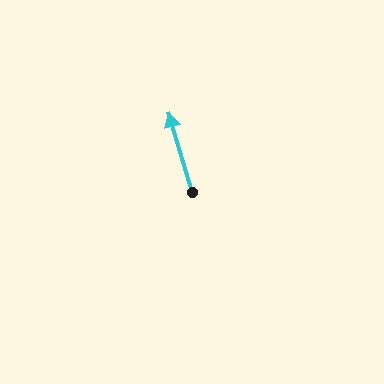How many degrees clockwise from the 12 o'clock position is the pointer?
Approximately 344 degrees.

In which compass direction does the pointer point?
North.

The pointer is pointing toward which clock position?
Roughly 11 o'clock.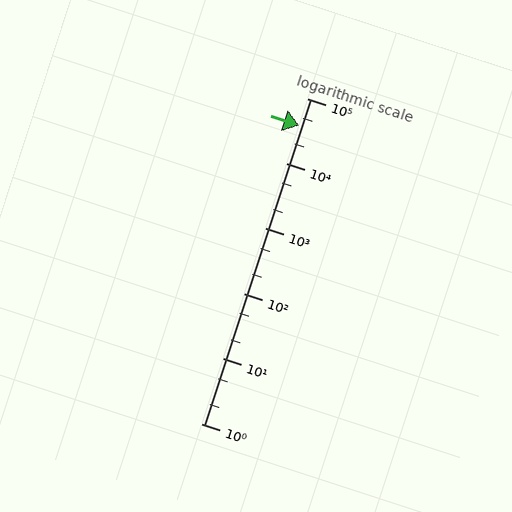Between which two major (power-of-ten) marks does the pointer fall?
The pointer is between 10000 and 100000.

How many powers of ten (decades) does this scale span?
The scale spans 5 decades, from 1 to 100000.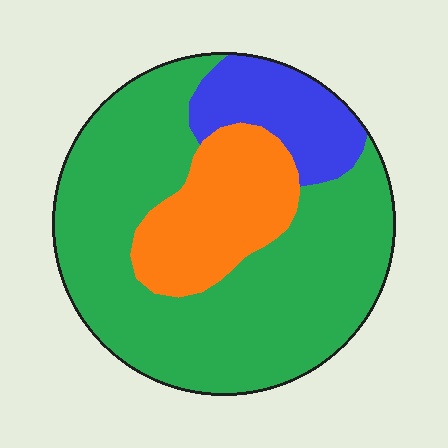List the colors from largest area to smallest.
From largest to smallest: green, orange, blue.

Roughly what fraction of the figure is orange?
Orange takes up less than a quarter of the figure.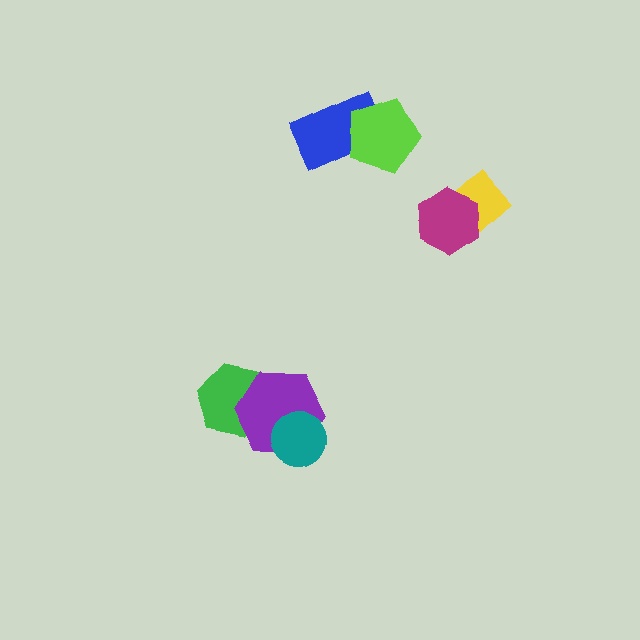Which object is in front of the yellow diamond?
The magenta hexagon is in front of the yellow diamond.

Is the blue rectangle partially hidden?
Yes, it is partially covered by another shape.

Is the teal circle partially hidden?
No, no other shape covers it.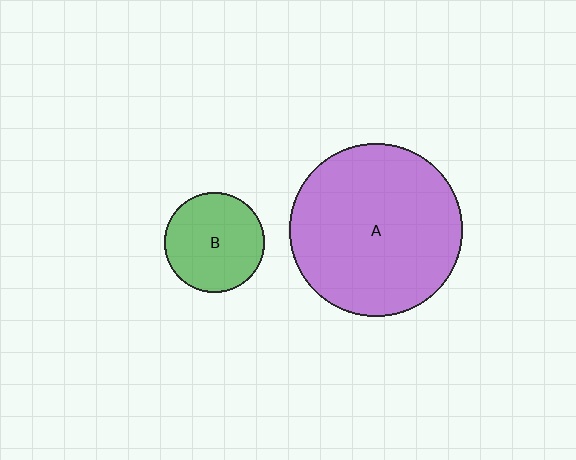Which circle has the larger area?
Circle A (purple).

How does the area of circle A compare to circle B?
Approximately 3.0 times.